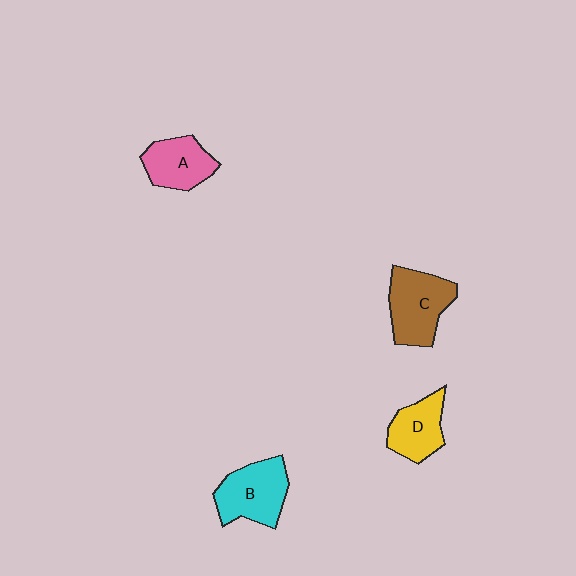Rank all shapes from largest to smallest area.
From largest to smallest: C (brown), B (cyan), A (pink), D (yellow).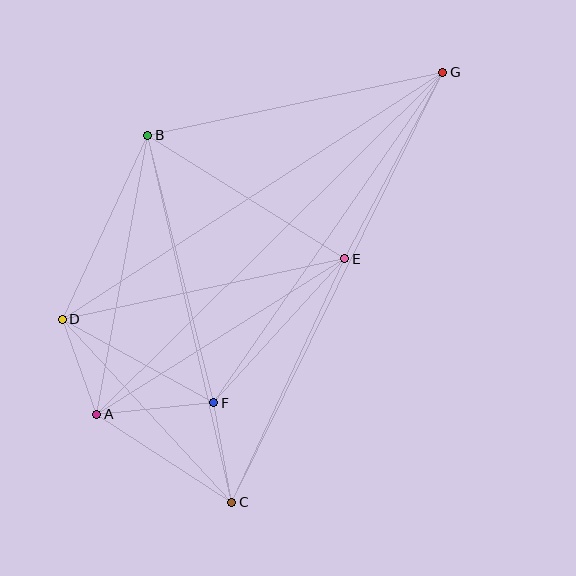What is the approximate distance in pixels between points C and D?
The distance between C and D is approximately 249 pixels.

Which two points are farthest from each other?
Points A and G are farthest from each other.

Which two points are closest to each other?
Points A and D are closest to each other.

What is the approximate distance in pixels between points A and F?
The distance between A and F is approximately 118 pixels.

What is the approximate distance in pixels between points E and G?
The distance between E and G is approximately 210 pixels.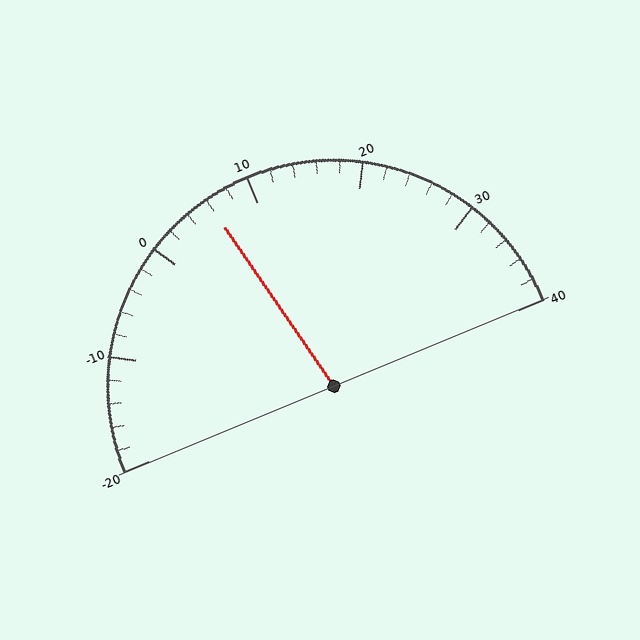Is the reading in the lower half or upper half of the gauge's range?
The reading is in the lower half of the range (-20 to 40).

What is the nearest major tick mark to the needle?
The nearest major tick mark is 10.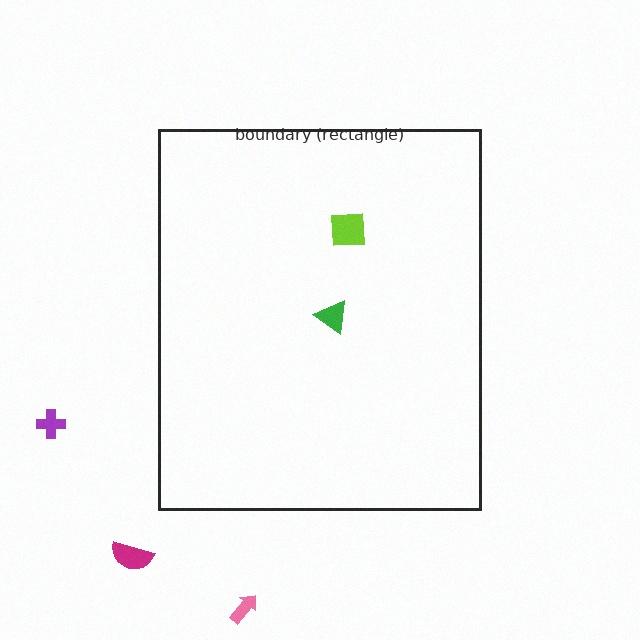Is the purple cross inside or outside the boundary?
Outside.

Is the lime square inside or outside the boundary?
Inside.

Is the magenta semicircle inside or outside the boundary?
Outside.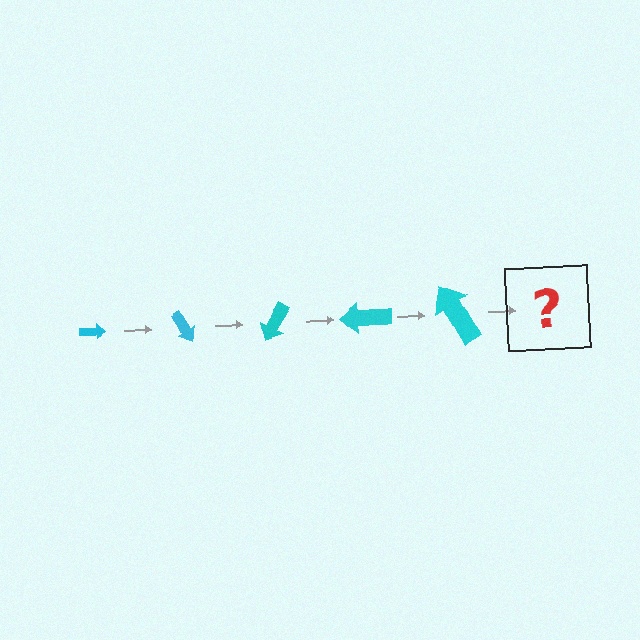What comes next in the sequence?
The next element should be an arrow, larger than the previous one and rotated 300 degrees from the start.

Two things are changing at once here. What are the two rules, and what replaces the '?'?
The two rules are that the arrow grows larger each step and it rotates 60 degrees each step. The '?' should be an arrow, larger than the previous one and rotated 300 degrees from the start.